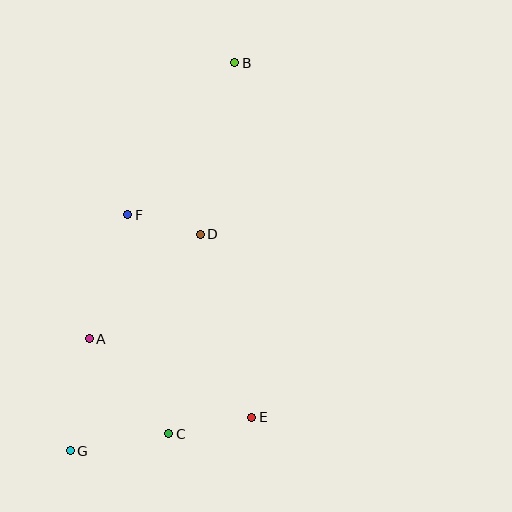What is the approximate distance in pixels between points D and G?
The distance between D and G is approximately 253 pixels.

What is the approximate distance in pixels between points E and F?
The distance between E and F is approximately 237 pixels.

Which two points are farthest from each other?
Points B and G are farthest from each other.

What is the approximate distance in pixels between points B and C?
The distance between B and C is approximately 377 pixels.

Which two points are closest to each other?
Points D and F are closest to each other.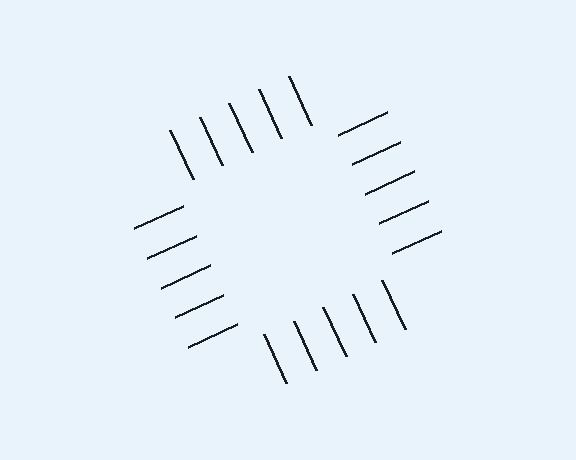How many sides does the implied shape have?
4 sides — the line-ends trace a square.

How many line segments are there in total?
20 — 5 along each of the 4 edges.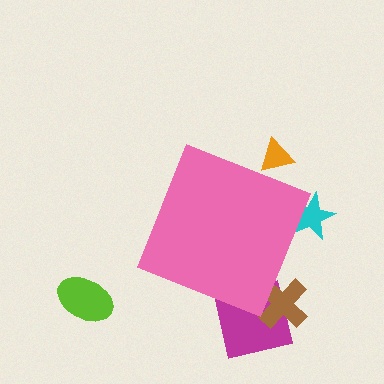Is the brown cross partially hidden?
Yes, the brown cross is partially hidden behind the pink diamond.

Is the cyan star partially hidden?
Yes, the cyan star is partially hidden behind the pink diamond.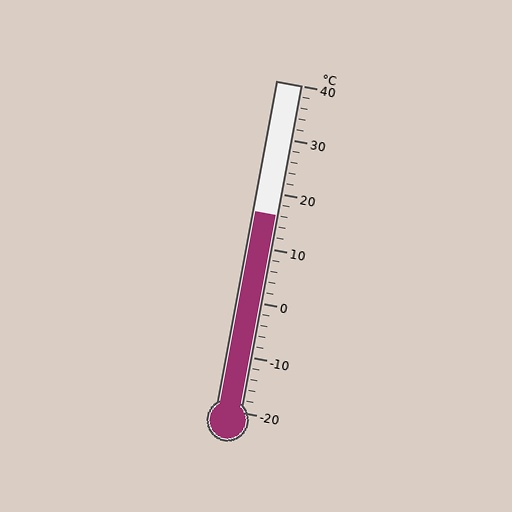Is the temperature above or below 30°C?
The temperature is below 30°C.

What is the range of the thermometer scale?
The thermometer scale ranges from -20°C to 40°C.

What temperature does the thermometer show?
The thermometer shows approximately 16°C.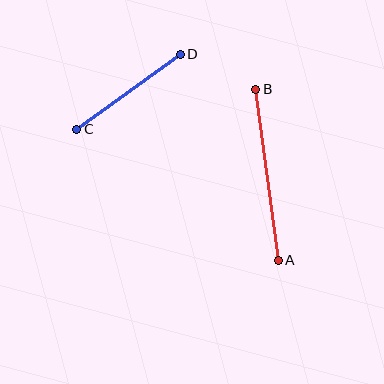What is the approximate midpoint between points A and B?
The midpoint is at approximately (267, 175) pixels.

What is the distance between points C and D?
The distance is approximately 128 pixels.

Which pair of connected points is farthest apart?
Points A and B are farthest apart.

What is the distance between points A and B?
The distance is approximately 172 pixels.